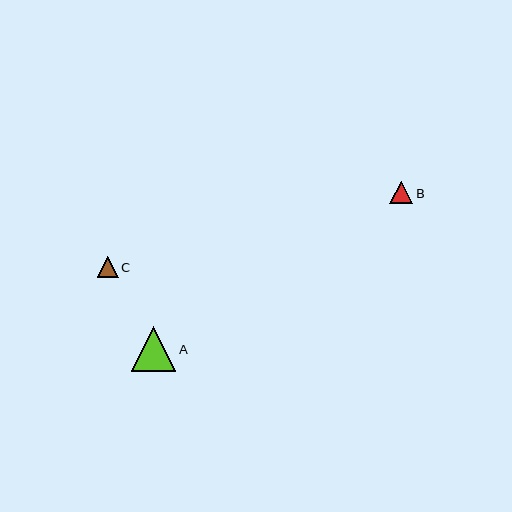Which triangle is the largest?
Triangle A is the largest with a size of approximately 44 pixels.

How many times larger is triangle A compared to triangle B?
Triangle A is approximately 2.0 times the size of triangle B.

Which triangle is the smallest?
Triangle C is the smallest with a size of approximately 21 pixels.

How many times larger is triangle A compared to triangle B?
Triangle A is approximately 2.0 times the size of triangle B.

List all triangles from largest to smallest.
From largest to smallest: A, B, C.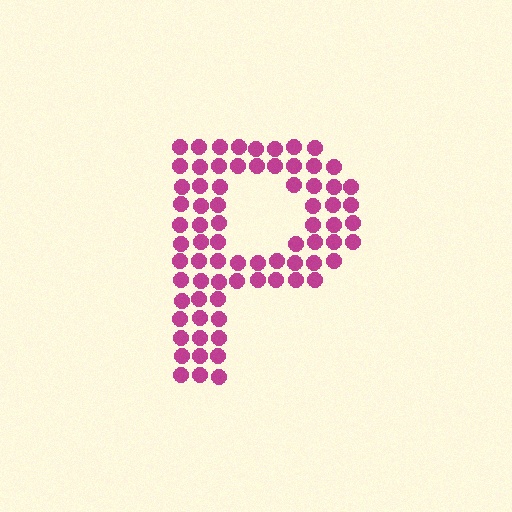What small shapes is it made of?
It is made of small circles.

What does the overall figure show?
The overall figure shows the letter P.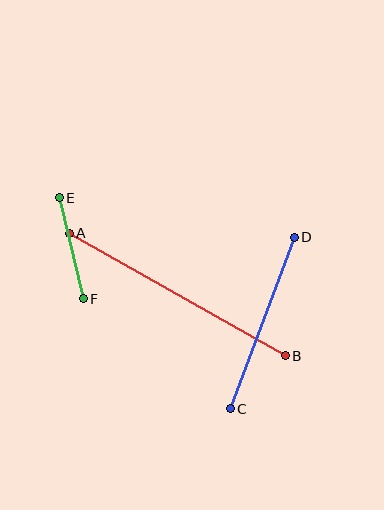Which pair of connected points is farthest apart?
Points A and B are farthest apart.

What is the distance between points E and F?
The distance is approximately 104 pixels.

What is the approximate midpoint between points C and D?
The midpoint is at approximately (262, 323) pixels.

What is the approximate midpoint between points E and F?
The midpoint is at approximately (71, 248) pixels.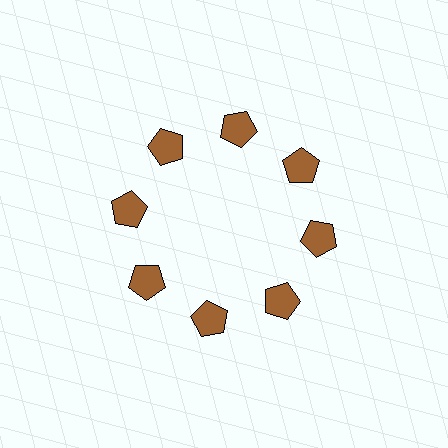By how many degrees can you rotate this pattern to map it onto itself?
The pattern maps onto itself every 45 degrees of rotation.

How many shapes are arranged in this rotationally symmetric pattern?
There are 8 shapes, arranged in 8 groups of 1.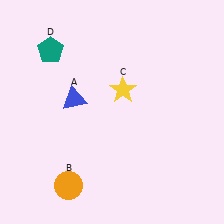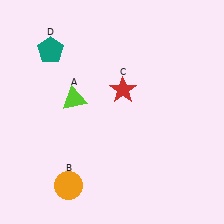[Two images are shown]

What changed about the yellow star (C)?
In Image 1, C is yellow. In Image 2, it changed to red.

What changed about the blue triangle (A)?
In Image 1, A is blue. In Image 2, it changed to lime.